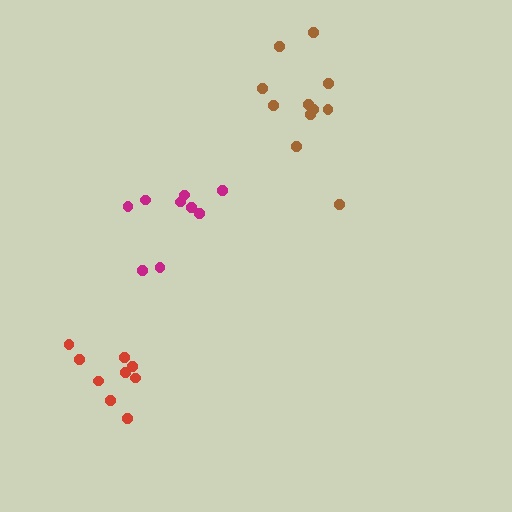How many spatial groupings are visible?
There are 3 spatial groupings.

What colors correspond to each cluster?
The clusters are colored: brown, magenta, red.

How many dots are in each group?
Group 1: 11 dots, Group 2: 9 dots, Group 3: 9 dots (29 total).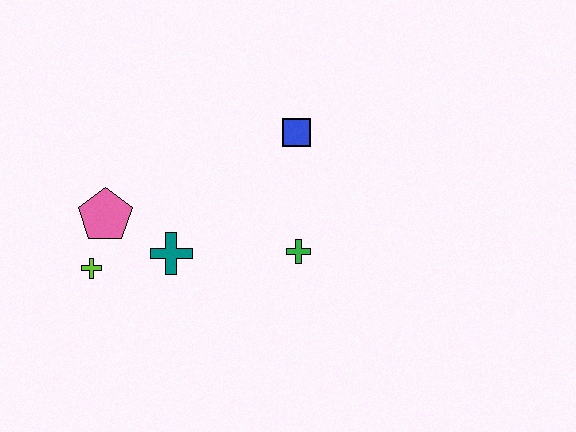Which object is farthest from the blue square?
The lime cross is farthest from the blue square.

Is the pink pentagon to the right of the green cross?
No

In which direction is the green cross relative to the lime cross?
The green cross is to the right of the lime cross.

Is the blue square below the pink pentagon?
No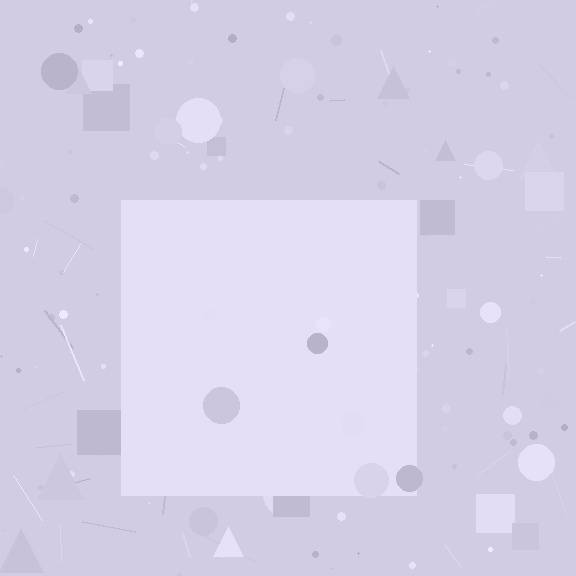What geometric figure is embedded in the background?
A square is embedded in the background.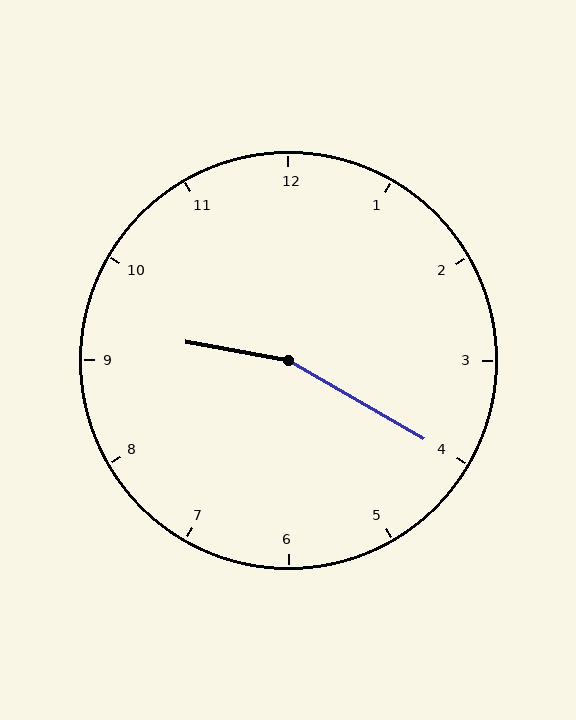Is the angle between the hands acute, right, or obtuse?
It is obtuse.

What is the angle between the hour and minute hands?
Approximately 160 degrees.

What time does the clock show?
9:20.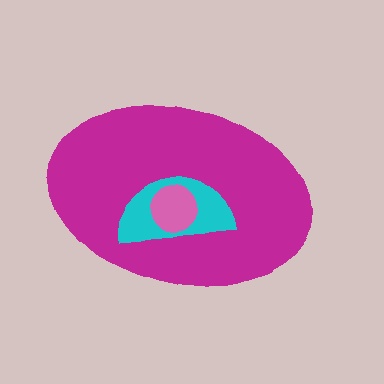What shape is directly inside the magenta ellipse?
The cyan semicircle.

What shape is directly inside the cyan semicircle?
The pink circle.